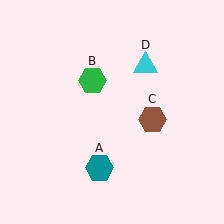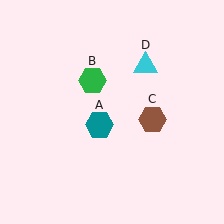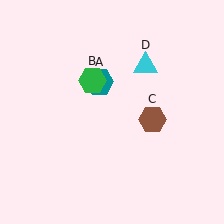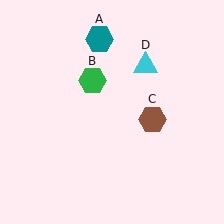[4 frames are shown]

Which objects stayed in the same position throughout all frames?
Green hexagon (object B) and brown hexagon (object C) and cyan triangle (object D) remained stationary.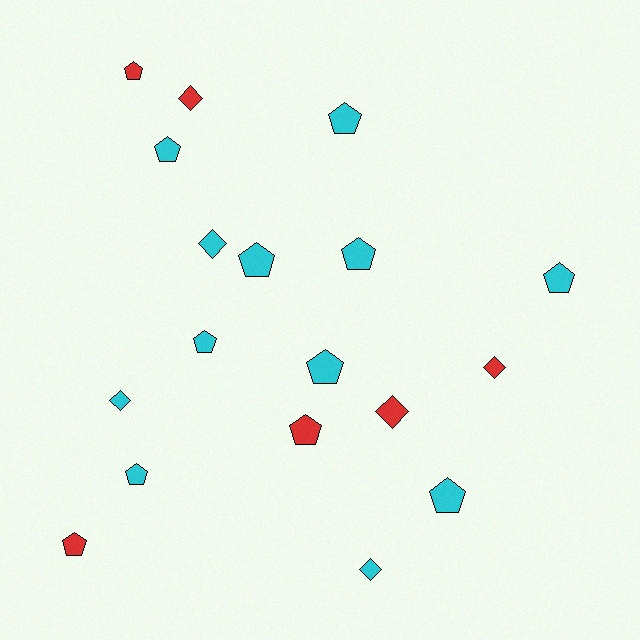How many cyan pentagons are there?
There are 9 cyan pentagons.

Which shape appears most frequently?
Pentagon, with 12 objects.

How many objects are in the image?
There are 18 objects.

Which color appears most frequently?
Cyan, with 12 objects.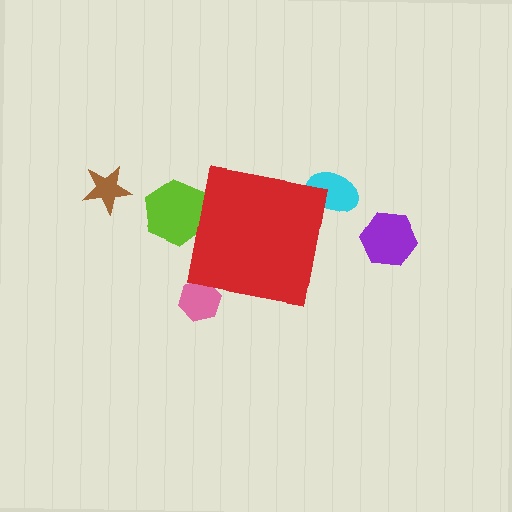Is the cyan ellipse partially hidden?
Yes, the cyan ellipse is partially hidden behind the red square.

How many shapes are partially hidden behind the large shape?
3 shapes are partially hidden.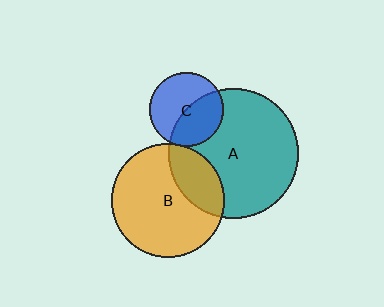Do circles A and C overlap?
Yes.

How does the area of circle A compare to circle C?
Approximately 3.1 times.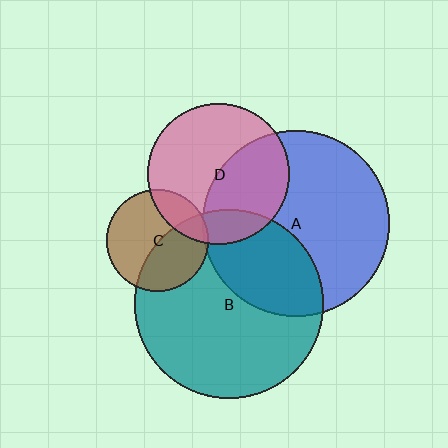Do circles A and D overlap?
Yes.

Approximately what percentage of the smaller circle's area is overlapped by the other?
Approximately 45%.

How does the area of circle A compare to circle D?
Approximately 1.7 times.